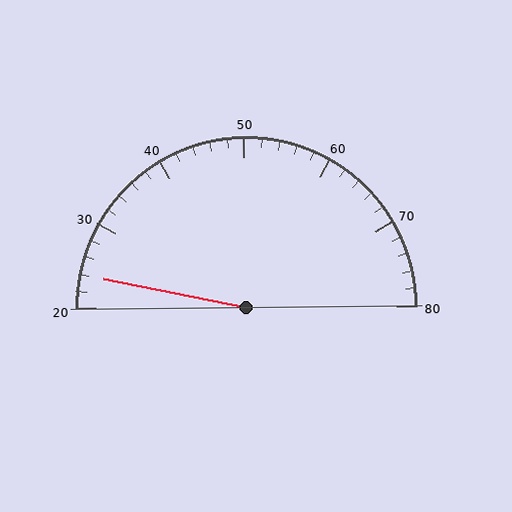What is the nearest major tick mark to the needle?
The nearest major tick mark is 20.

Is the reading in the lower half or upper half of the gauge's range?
The reading is in the lower half of the range (20 to 80).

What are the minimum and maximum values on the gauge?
The gauge ranges from 20 to 80.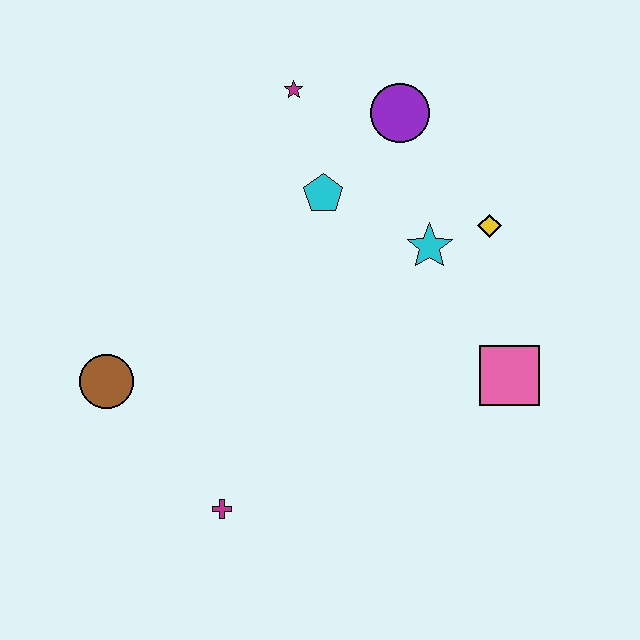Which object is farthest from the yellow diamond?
The brown circle is farthest from the yellow diamond.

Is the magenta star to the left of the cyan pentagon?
Yes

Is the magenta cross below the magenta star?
Yes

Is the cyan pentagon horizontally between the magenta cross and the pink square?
Yes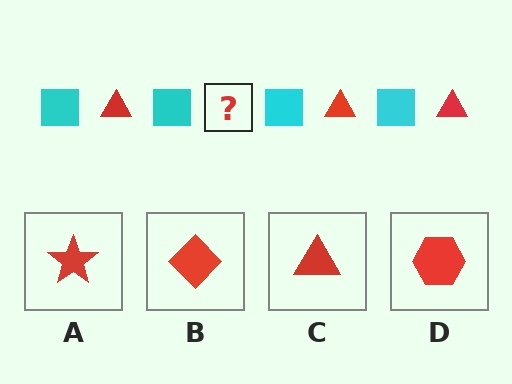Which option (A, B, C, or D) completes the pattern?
C.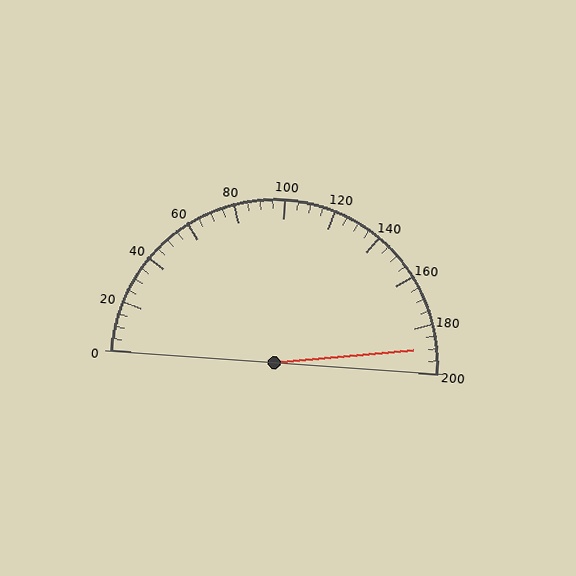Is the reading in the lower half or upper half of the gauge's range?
The reading is in the upper half of the range (0 to 200).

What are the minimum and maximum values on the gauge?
The gauge ranges from 0 to 200.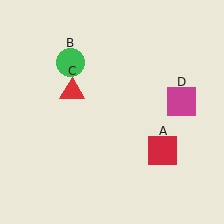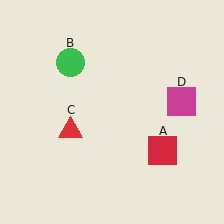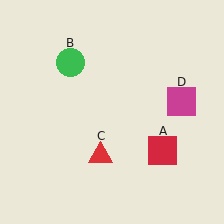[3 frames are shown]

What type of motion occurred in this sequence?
The red triangle (object C) rotated counterclockwise around the center of the scene.